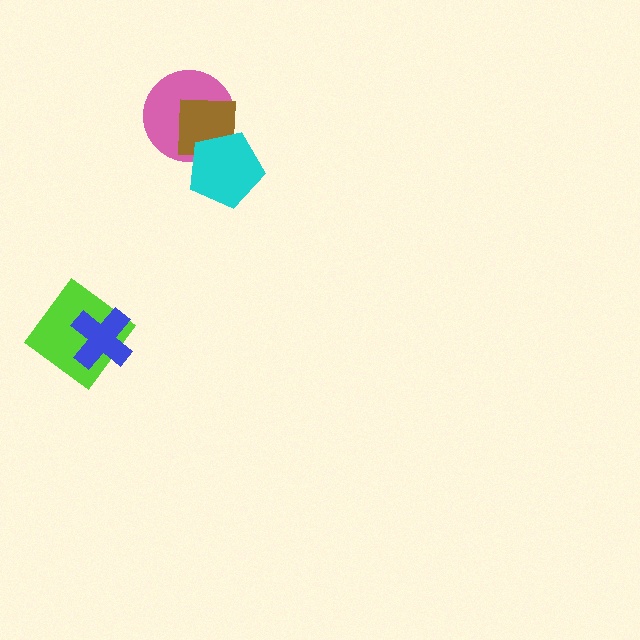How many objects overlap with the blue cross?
1 object overlaps with the blue cross.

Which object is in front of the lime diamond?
The blue cross is in front of the lime diamond.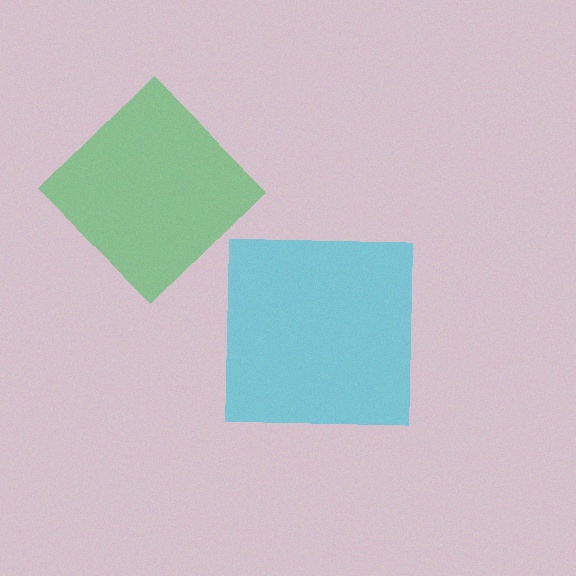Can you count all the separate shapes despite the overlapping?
Yes, there are 2 separate shapes.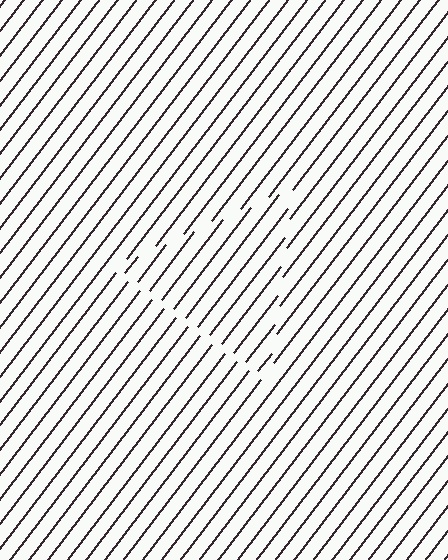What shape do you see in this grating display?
An illusory triangle. The interior of the shape contains the same grating, shifted by half a period — the contour is defined by the phase discontinuity where line-ends from the inner and outer gratings abut.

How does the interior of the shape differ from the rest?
The interior of the shape contains the same grating, shifted by half a period — the contour is defined by the phase discontinuity where line-ends from the inner and outer gratings abut.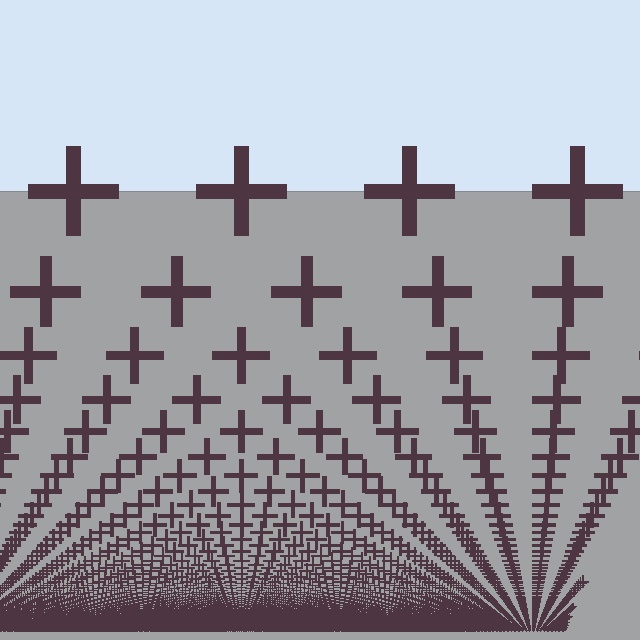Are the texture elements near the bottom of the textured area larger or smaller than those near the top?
Smaller. The gradient is inverted — elements near the bottom are smaller and denser.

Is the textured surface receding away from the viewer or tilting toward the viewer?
The surface appears to tilt toward the viewer. Texture elements get larger and sparser toward the top.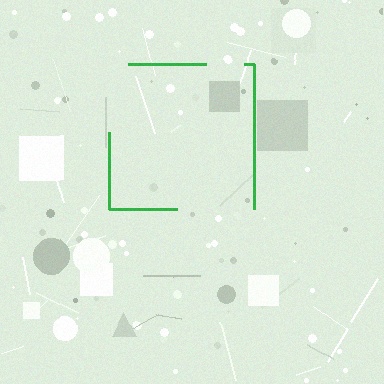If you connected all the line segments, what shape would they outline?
They would outline a square.